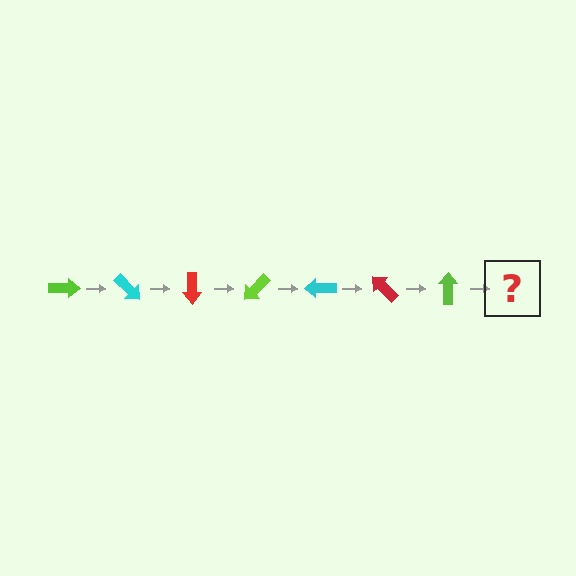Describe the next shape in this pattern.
It should be a cyan arrow, rotated 315 degrees from the start.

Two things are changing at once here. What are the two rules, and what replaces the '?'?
The two rules are that it rotates 45 degrees each step and the color cycles through lime, cyan, and red. The '?' should be a cyan arrow, rotated 315 degrees from the start.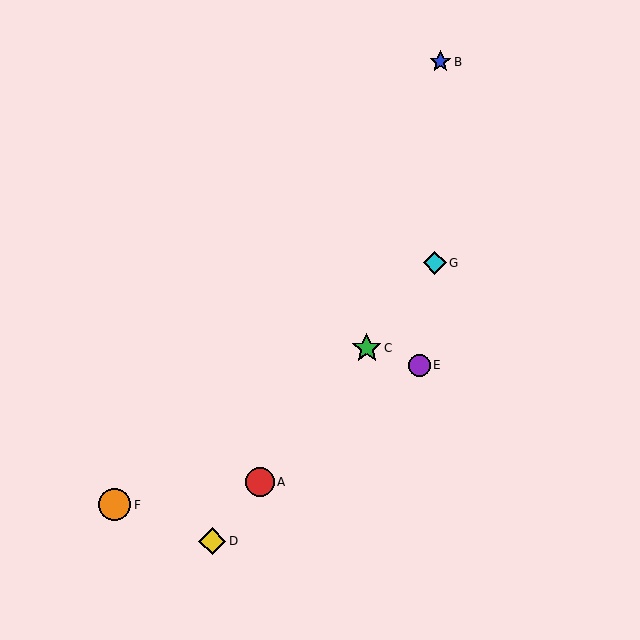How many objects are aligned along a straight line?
4 objects (A, C, D, G) are aligned along a straight line.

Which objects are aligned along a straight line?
Objects A, C, D, G are aligned along a straight line.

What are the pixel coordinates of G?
Object G is at (435, 263).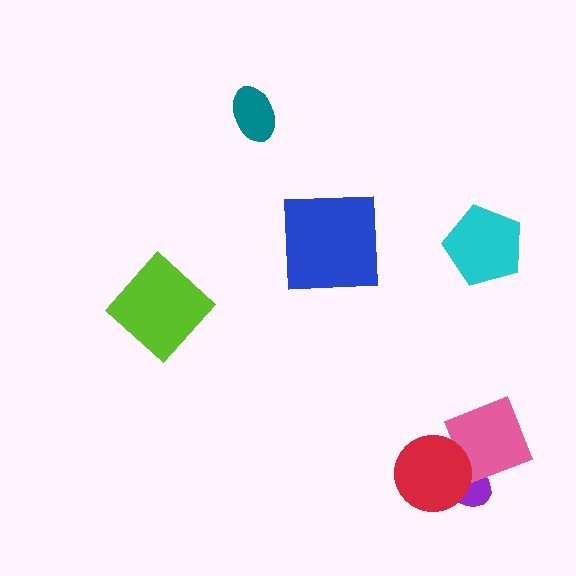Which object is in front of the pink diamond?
The red circle is in front of the pink diamond.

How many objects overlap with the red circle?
2 objects overlap with the red circle.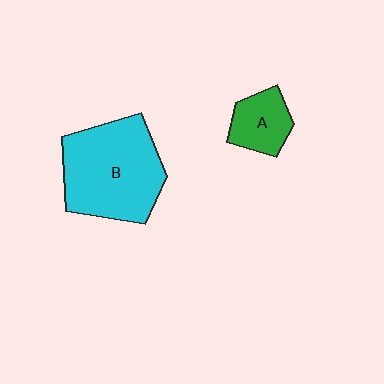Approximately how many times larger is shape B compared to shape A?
Approximately 2.8 times.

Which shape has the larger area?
Shape B (cyan).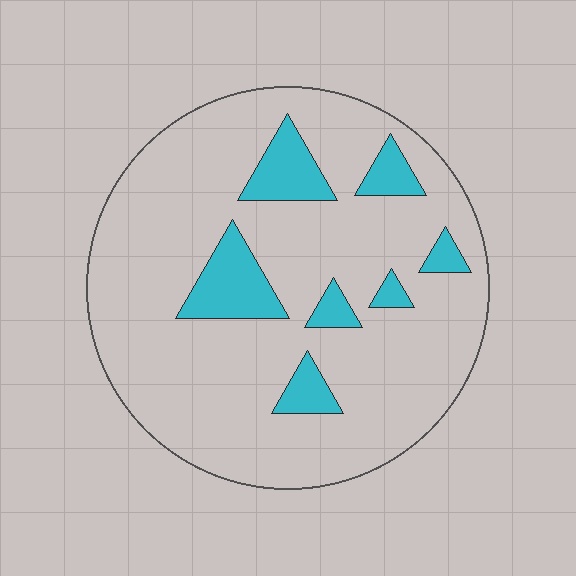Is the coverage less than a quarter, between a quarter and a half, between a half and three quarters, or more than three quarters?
Less than a quarter.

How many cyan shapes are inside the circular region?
7.